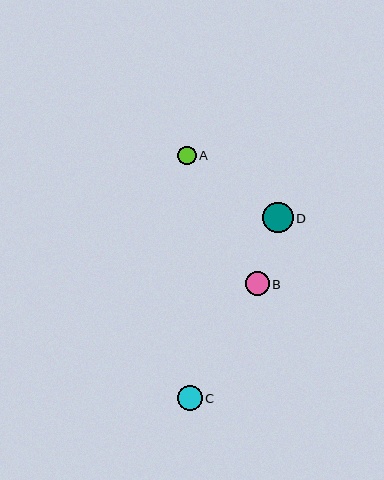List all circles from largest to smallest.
From largest to smallest: D, B, C, A.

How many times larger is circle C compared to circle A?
Circle C is approximately 1.3 times the size of circle A.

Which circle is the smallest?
Circle A is the smallest with a size of approximately 18 pixels.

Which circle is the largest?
Circle D is the largest with a size of approximately 31 pixels.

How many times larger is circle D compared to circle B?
Circle D is approximately 1.3 times the size of circle B.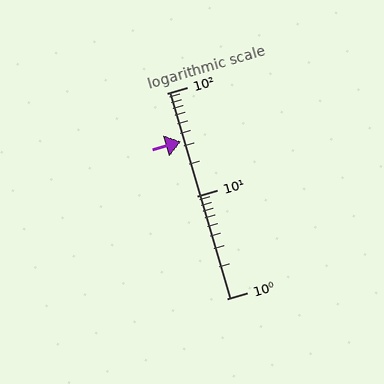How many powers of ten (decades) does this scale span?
The scale spans 2 decades, from 1 to 100.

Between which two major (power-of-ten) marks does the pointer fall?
The pointer is between 10 and 100.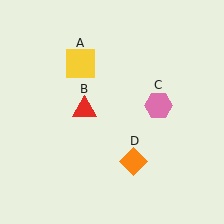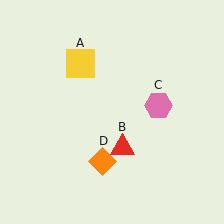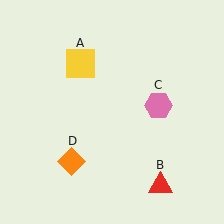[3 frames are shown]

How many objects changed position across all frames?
2 objects changed position: red triangle (object B), orange diamond (object D).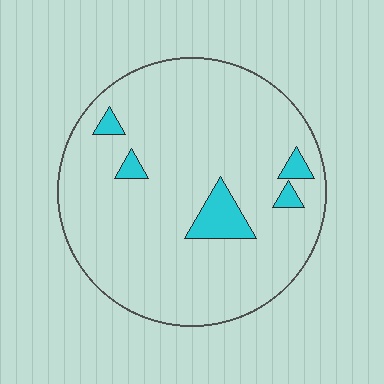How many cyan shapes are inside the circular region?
5.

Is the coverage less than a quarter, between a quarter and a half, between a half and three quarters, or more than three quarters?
Less than a quarter.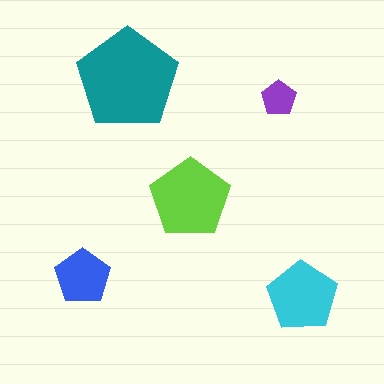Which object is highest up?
The teal pentagon is topmost.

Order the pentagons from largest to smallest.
the teal one, the lime one, the cyan one, the blue one, the purple one.